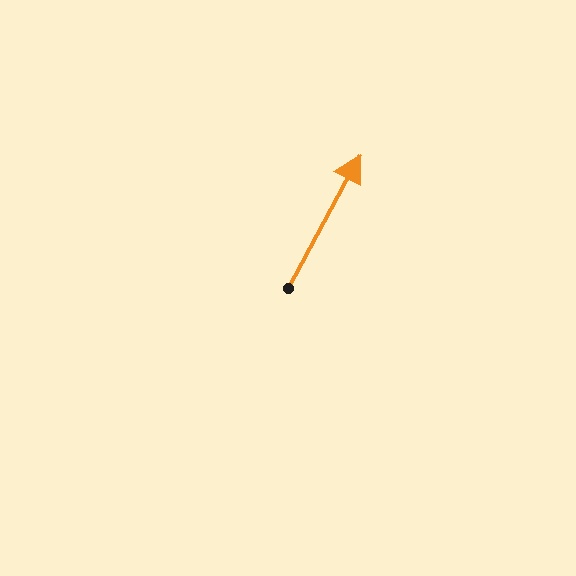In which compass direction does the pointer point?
Northeast.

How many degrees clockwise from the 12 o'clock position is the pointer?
Approximately 28 degrees.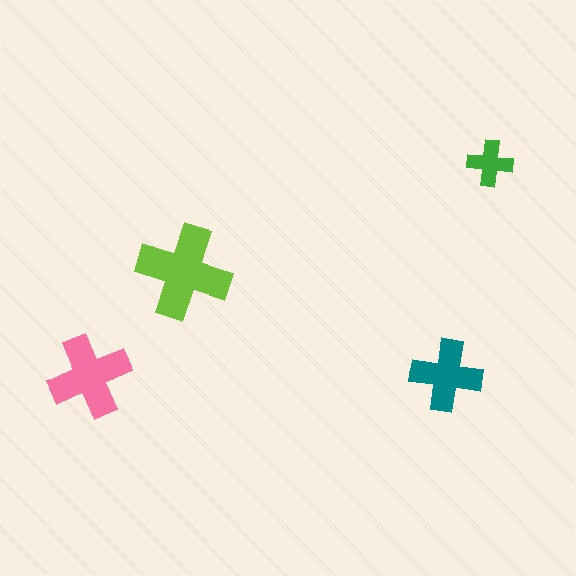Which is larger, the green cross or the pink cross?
The pink one.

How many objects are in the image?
There are 4 objects in the image.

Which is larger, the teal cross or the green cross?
The teal one.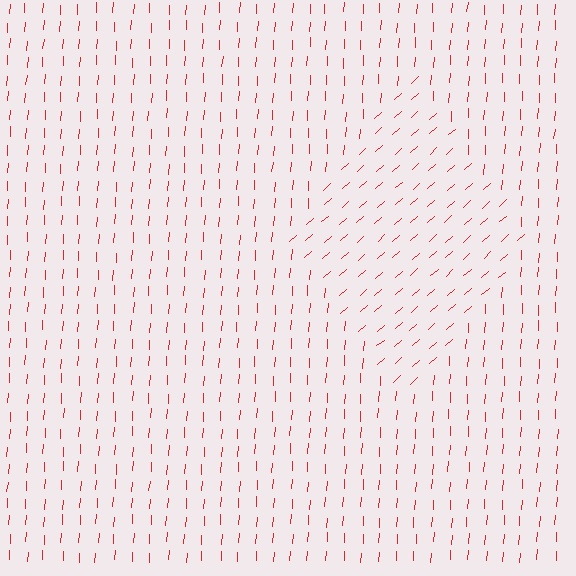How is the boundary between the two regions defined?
The boundary is defined purely by a change in line orientation (approximately 45 degrees difference). All lines are the same color and thickness.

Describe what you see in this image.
The image is filled with small red line segments. A diamond region in the image has lines oriented differently from the surrounding lines, creating a visible texture boundary.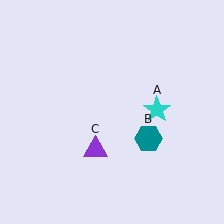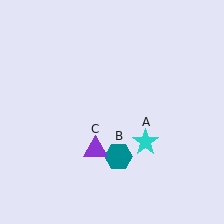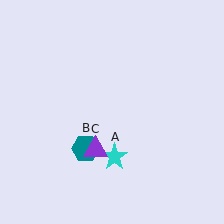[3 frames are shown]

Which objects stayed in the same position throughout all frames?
Purple triangle (object C) remained stationary.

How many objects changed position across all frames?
2 objects changed position: cyan star (object A), teal hexagon (object B).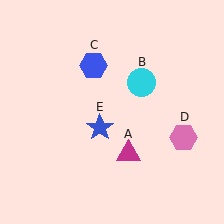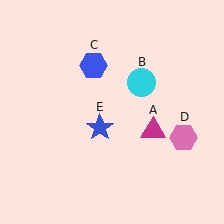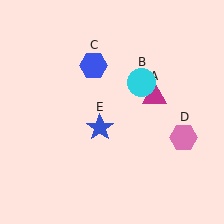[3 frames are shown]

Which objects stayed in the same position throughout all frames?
Cyan circle (object B) and blue hexagon (object C) and pink hexagon (object D) and blue star (object E) remained stationary.